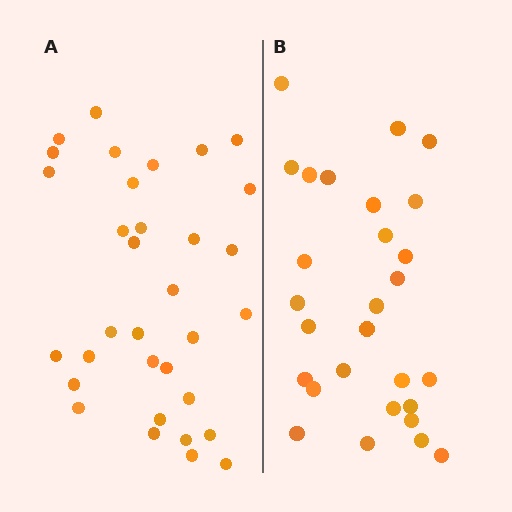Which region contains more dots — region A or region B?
Region A (the left region) has more dots.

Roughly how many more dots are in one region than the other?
Region A has about 5 more dots than region B.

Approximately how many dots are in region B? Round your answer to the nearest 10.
About 30 dots. (The exact count is 28, which rounds to 30.)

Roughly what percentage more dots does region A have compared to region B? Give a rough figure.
About 20% more.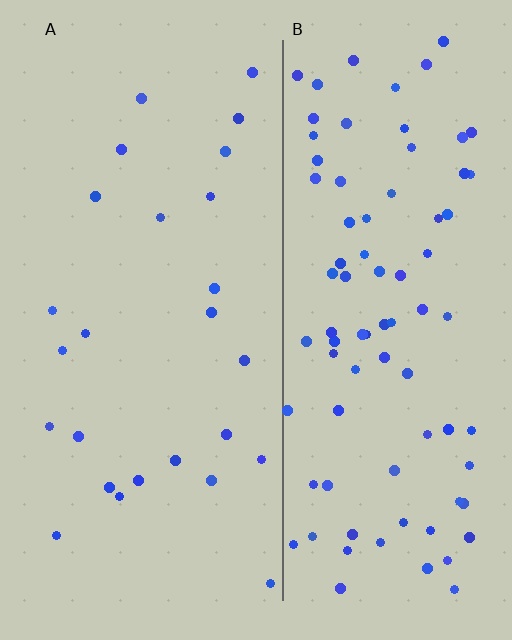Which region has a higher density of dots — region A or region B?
B (the right).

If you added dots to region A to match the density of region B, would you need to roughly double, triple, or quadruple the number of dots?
Approximately triple.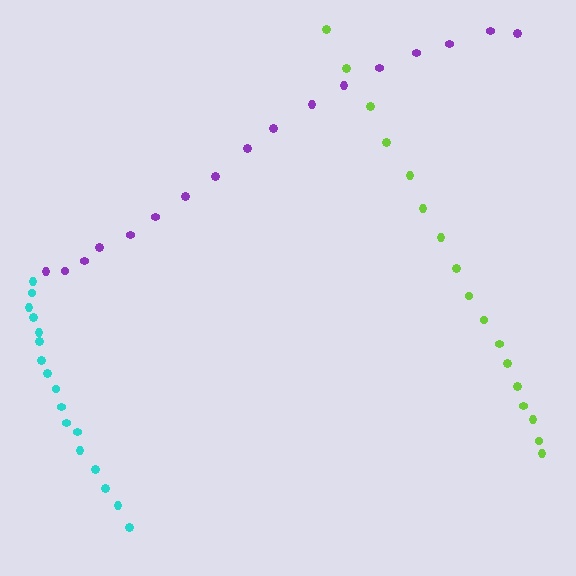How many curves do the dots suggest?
There are 3 distinct paths.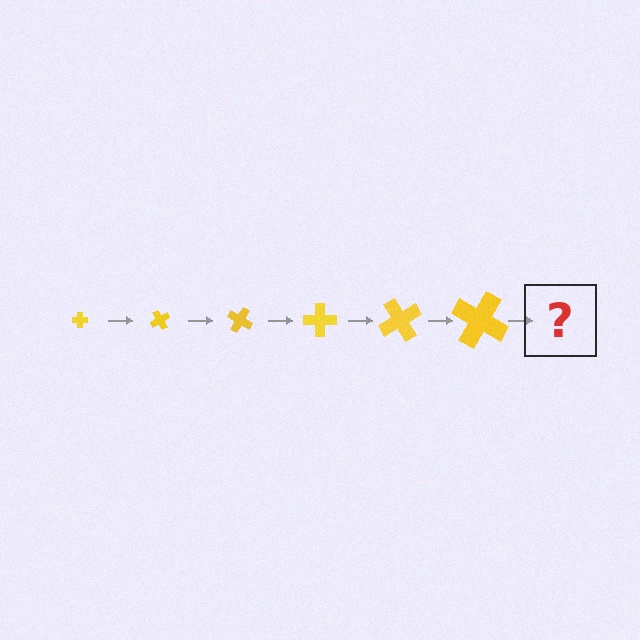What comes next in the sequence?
The next element should be a cross, larger than the previous one and rotated 360 degrees from the start.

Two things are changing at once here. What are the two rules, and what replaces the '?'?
The two rules are that the cross grows larger each step and it rotates 60 degrees each step. The '?' should be a cross, larger than the previous one and rotated 360 degrees from the start.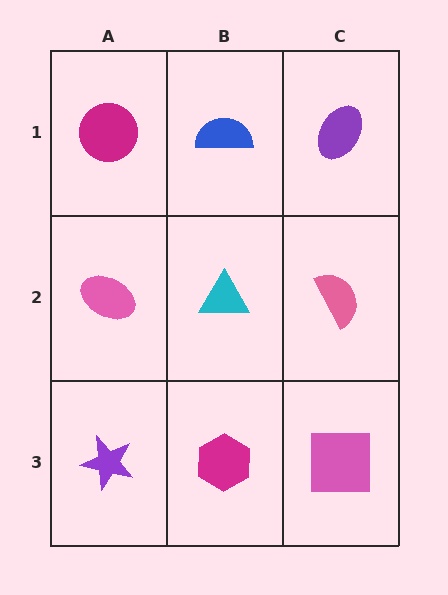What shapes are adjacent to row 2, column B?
A blue semicircle (row 1, column B), a magenta hexagon (row 3, column B), a pink ellipse (row 2, column A), a pink semicircle (row 2, column C).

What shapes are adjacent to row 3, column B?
A cyan triangle (row 2, column B), a purple star (row 3, column A), a pink square (row 3, column C).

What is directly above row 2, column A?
A magenta circle.